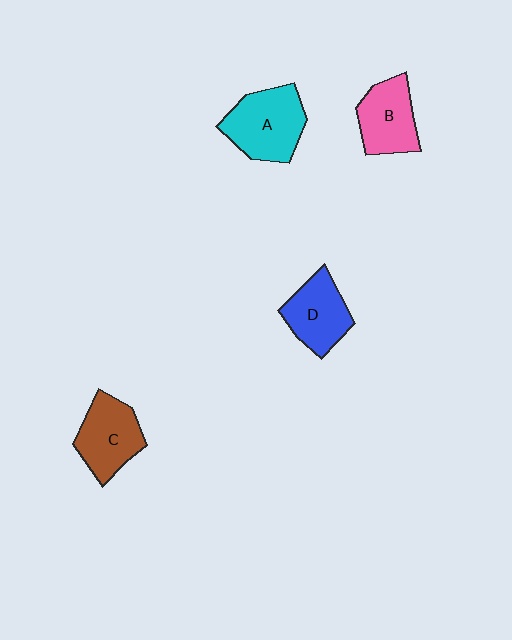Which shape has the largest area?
Shape A (cyan).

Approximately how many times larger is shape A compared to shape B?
Approximately 1.2 times.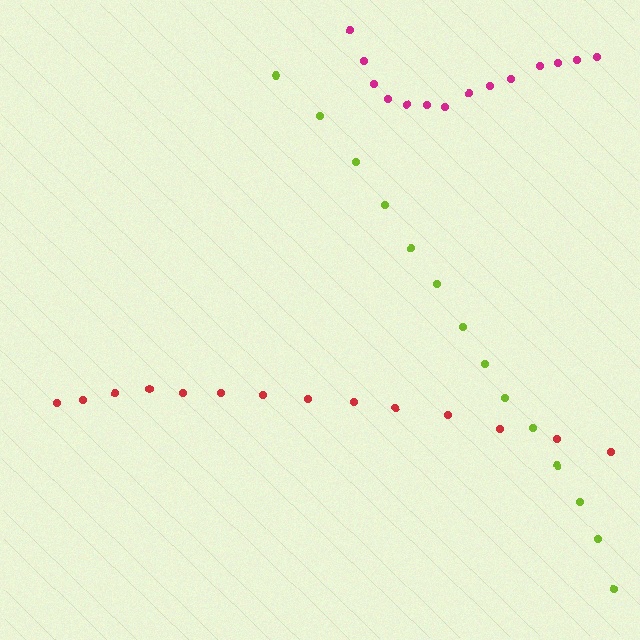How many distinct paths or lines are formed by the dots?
There are 3 distinct paths.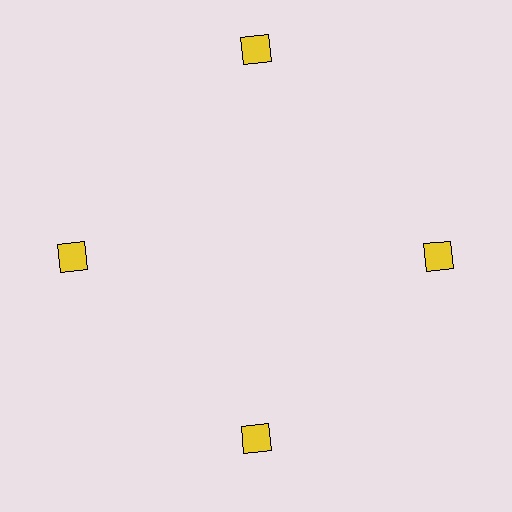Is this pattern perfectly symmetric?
No. The 4 yellow diamonds are arranged in a ring, but one element near the 12 o'clock position is pushed outward from the center, breaking the 4-fold rotational symmetry.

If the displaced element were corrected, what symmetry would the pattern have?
It would have 4-fold rotational symmetry — the pattern would map onto itself every 90 degrees.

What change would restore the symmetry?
The symmetry would be restored by moving it inward, back onto the ring so that all 4 diamonds sit at equal angles and equal distance from the center.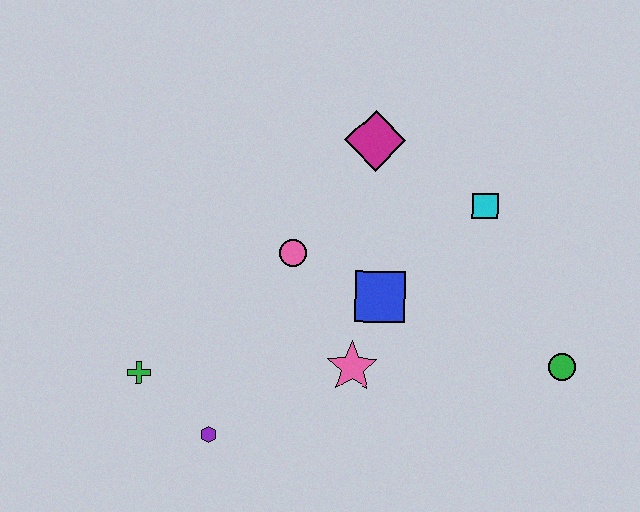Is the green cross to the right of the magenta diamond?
No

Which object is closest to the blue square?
The pink star is closest to the blue square.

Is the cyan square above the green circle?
Yes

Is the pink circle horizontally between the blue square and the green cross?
Yes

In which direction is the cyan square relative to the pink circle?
The cyan square is to the right of the pink circle.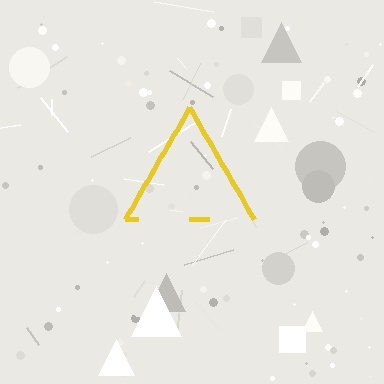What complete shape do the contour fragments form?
The contour fragments form a triangle.